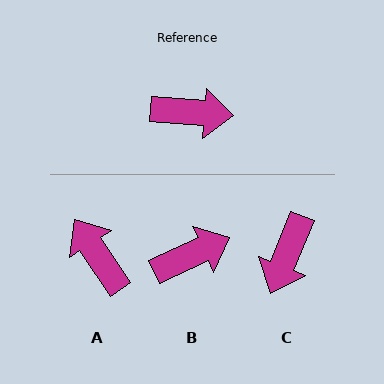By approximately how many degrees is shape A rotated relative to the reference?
Approximately 128 degrees counter-clockwise.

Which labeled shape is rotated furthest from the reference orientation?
A, about 128 degrees away.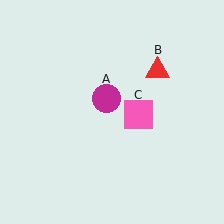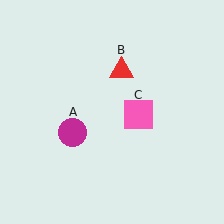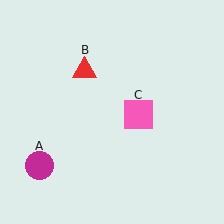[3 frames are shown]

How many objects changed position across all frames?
2 objects changed position: magenta circle (object A), red triangle (object B).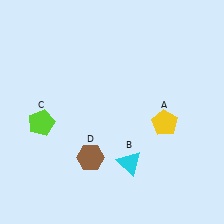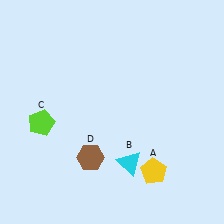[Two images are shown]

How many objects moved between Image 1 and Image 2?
1 object moved between the two images.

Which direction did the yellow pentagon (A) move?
The yellow pentagon (A) moved down.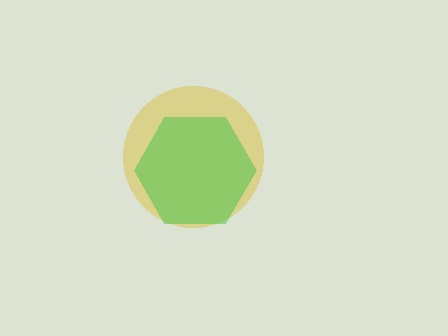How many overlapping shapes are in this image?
There are 2 overlapping shapes in the image.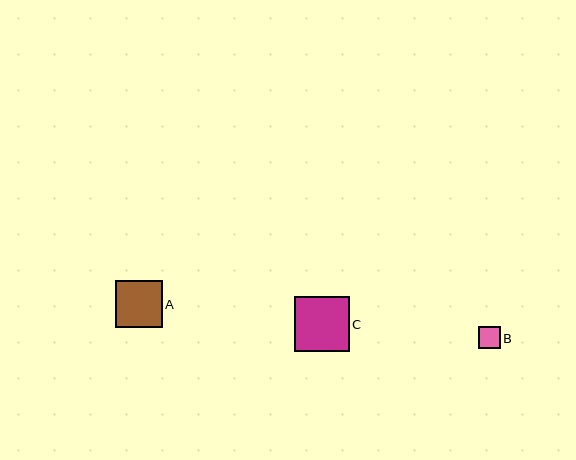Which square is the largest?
Square C is the largest with a size of approximately 55 pixels.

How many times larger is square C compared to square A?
Square C is approximately 1.2 times the size of square A.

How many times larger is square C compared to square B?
Square C is approximately 2.4 times the size of square B.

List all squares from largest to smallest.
From largest to smallest: C, A, B.